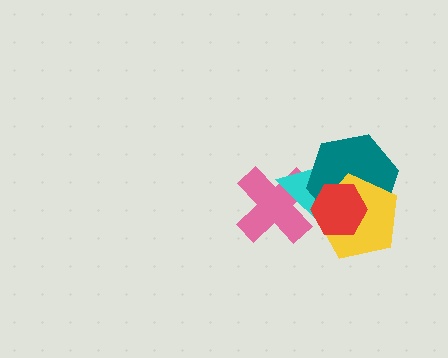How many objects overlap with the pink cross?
1 object overlaps with the pink cross.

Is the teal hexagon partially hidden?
Yes, it is partially covered by another shape.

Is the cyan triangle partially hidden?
Yes, it is partially covered by another shape.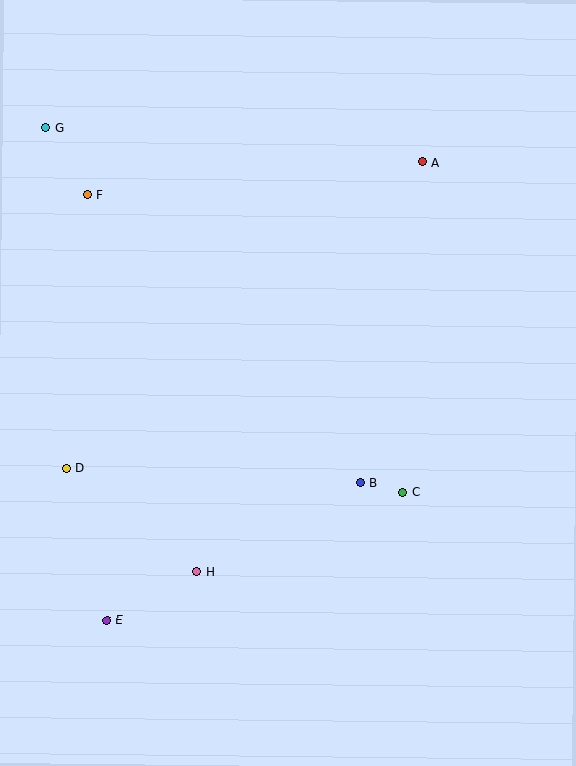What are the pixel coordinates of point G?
Point G is at (45, 127).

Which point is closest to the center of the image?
Point B at (360, 482) is closest to the center.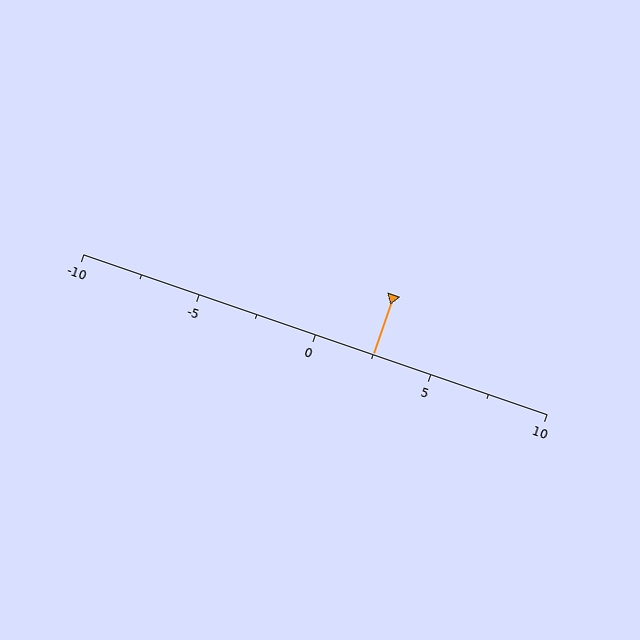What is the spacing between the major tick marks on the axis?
The major ticks are spaced 5 apart.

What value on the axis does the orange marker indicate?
The marker indicates approximately 2.5.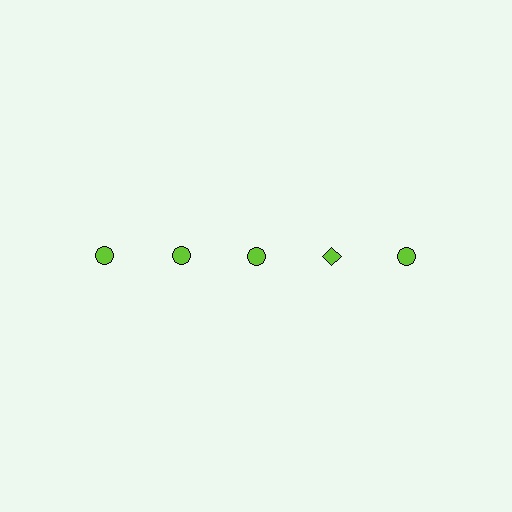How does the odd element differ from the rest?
It has a different shape: diamond instead of circle.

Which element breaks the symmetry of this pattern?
The lime diamond in the top row, second from right column breaks the symmetry. All other shapes are lime circles.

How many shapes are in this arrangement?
There are 5 shapes arranged in a grid pattern.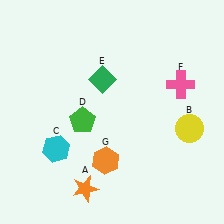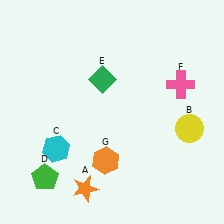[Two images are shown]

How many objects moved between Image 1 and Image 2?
1 object moved between the two images.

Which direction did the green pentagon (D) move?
The green pentagon (D) moved down.